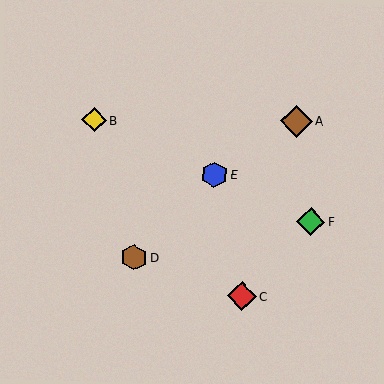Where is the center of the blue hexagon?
The center of the blue hexagon is at (214, 175).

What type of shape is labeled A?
Shape A is a brown diamond.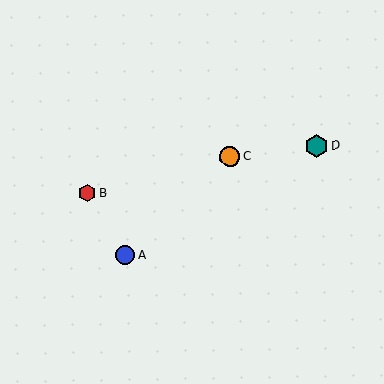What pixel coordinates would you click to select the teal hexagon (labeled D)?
Click at (317, 146) to select the teal hexagon D.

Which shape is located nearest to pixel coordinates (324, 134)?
The teal hexagon (labeled D) at (317, 146) is nearest to that location.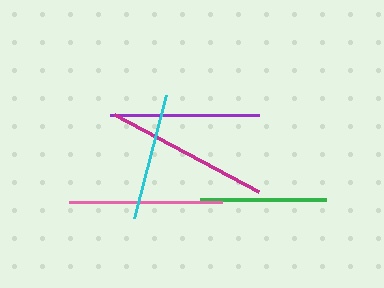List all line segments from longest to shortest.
From longest to shortest: magenta, pink, purple, cyan, green.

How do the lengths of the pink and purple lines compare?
The pink and purple lines are approximately the same length.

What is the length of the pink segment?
The pink segment is approximately 153 pixels long.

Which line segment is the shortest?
The green line is the shortest at approximately 126 pixels.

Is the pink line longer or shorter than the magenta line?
The magenta line is longer than the pink line.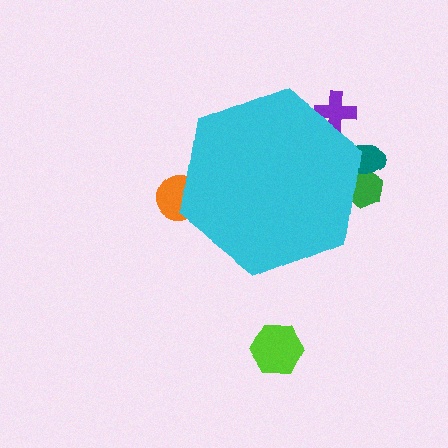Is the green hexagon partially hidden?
Yes, the green hexagon is partially hidden behind the cyan hexagon.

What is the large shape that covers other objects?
A cyan hexagon.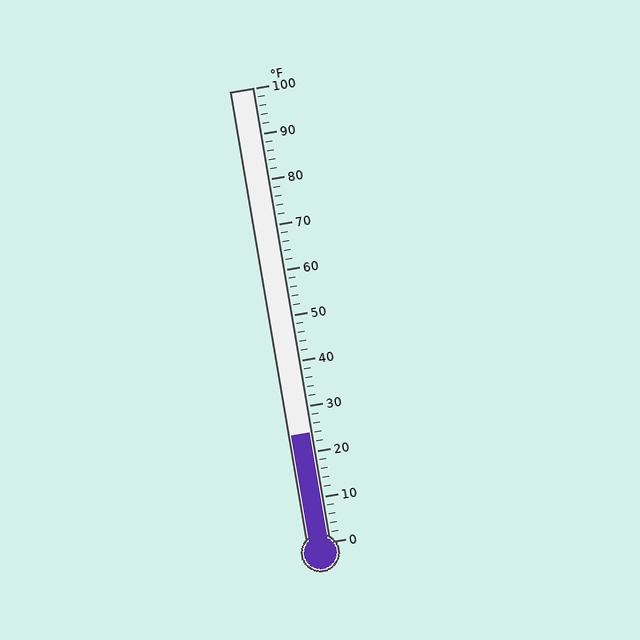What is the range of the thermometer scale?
The thermometer scale ranges from 0°F to 100°F.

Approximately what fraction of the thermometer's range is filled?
The thermometer is filled to approximately 25% of its range.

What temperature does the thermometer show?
The thermometer shows approximately 24°F.